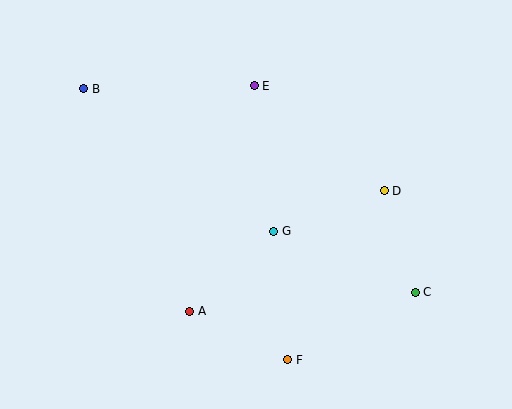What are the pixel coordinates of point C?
Point C is at (415, 292).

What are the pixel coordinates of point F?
Point F is at (288, 360).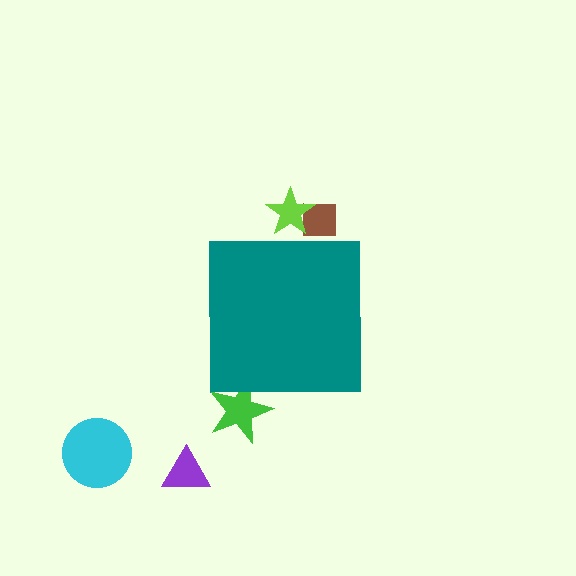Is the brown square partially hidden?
Yes, the brown square is partially hidden behind the teal square.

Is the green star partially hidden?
Yes, the green star is partially hidden behind the teal square.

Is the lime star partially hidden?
Yes, the lime star is partially hidden behind the teal square.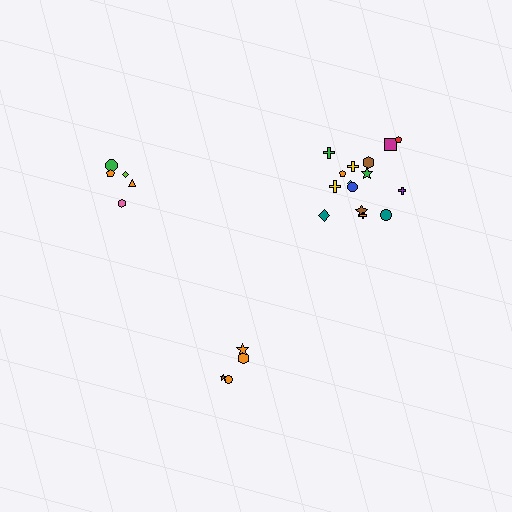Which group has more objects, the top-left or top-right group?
The top-right group.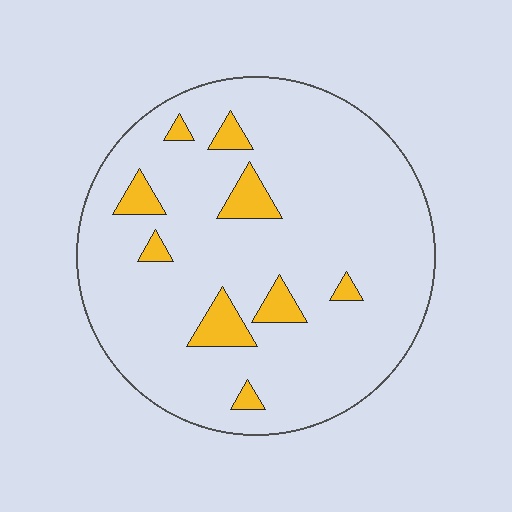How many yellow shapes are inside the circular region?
9.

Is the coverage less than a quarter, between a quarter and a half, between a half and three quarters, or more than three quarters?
Less than a quarter.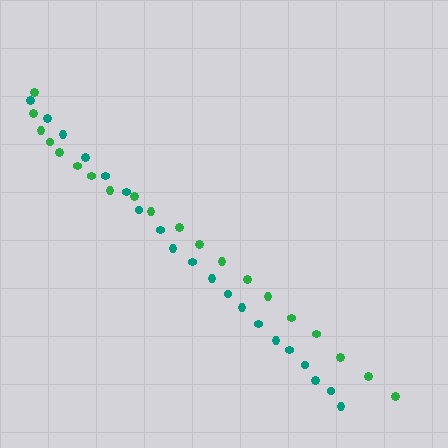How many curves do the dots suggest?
There are 2 distinct paths.